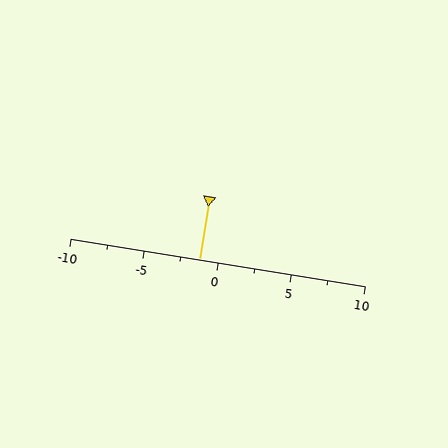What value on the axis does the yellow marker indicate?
The marker indicates approximately -1.2.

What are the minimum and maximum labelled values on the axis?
The axis runs from -10 to 10.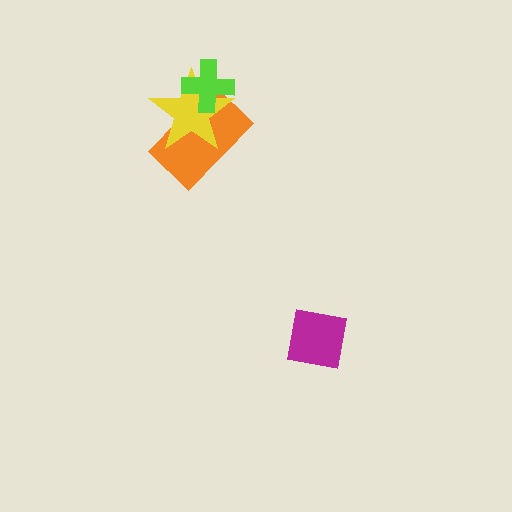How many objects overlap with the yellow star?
2 objects overlap with the yellow star.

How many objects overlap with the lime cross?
2 objects overlap with the lime cross.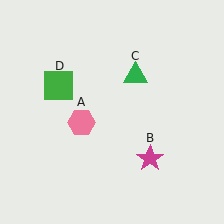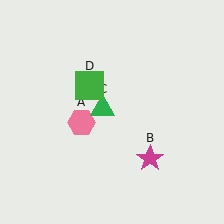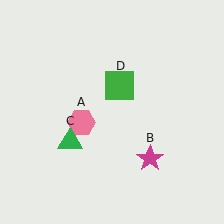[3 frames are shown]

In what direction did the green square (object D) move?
The green square (object D) moved right.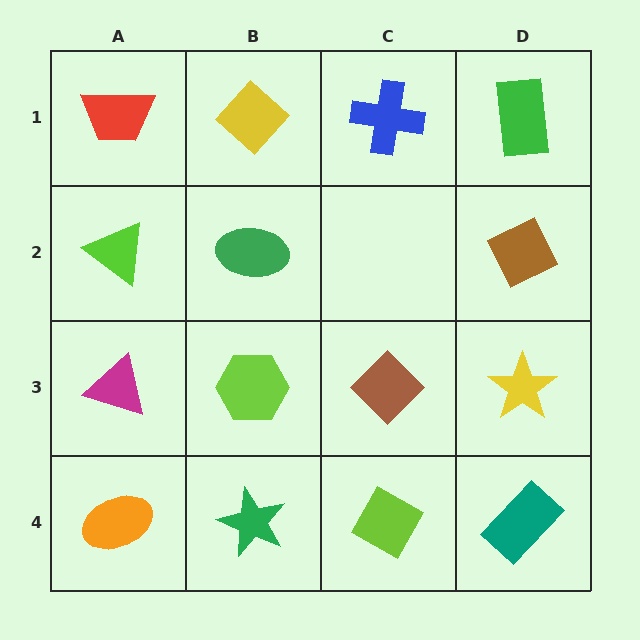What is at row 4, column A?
An orange ellipse.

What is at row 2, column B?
A green ellipse.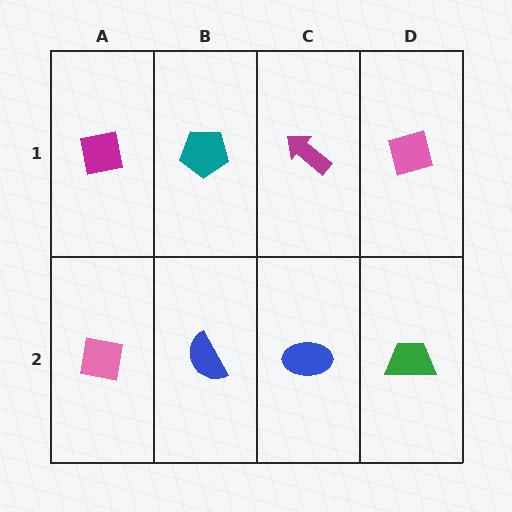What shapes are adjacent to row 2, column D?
A pink diamond (row 1, column D), a blue ellipse (row 2, column C).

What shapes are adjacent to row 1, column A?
A pink square (row 2, column A), a teal pentagon (row 1, column B).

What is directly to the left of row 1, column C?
A teal pentagon.